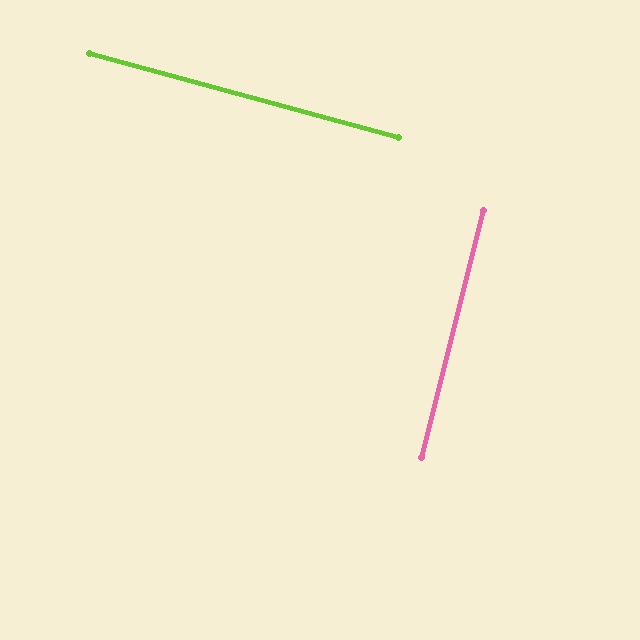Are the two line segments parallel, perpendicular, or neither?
Perpendicular — they meet at approximately 89°.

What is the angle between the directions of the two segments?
Approximately 89 degrees.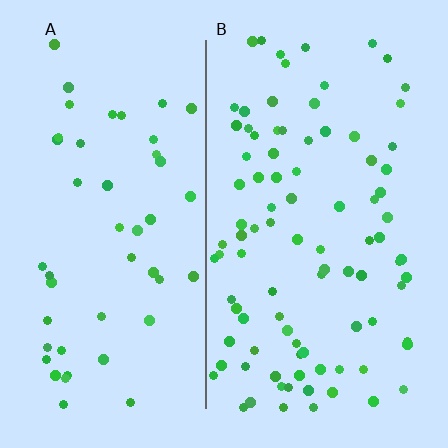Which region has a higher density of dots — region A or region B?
B (the right).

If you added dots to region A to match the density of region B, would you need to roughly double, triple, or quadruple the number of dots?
Approximately double.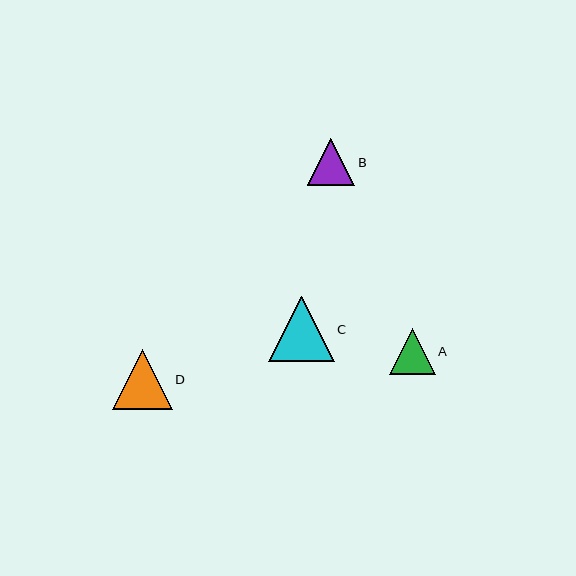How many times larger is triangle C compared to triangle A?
Triangle C is approximately 1.4 times the size of triangle A.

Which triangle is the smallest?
Triangle A is the smallest with a size of approximately 45 pixels.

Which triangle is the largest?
Triangle C is the largest with a size of approximately 66 pixels.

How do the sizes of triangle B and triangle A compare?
Triangle B and triangle A are approximately the same size.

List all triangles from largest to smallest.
From largest to smallest: C, D, B, A.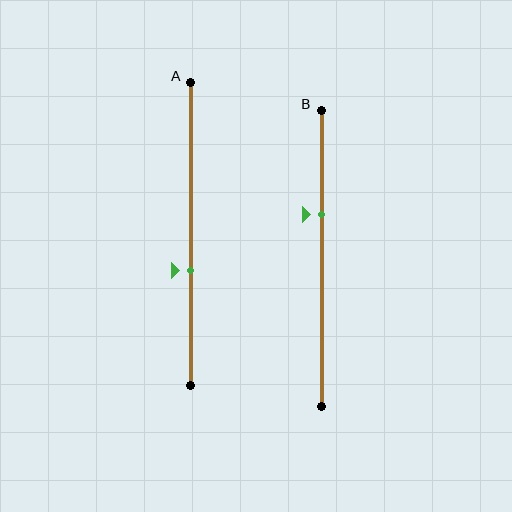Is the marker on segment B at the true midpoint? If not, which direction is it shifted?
No, the marker on segment B is shifted upward by about 15% of the segment length.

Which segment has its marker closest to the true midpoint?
Segment A has its marker closest to the true midpoint.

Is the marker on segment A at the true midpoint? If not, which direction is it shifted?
No, the marker on segment A is shifted downward by about 12% of the segment length.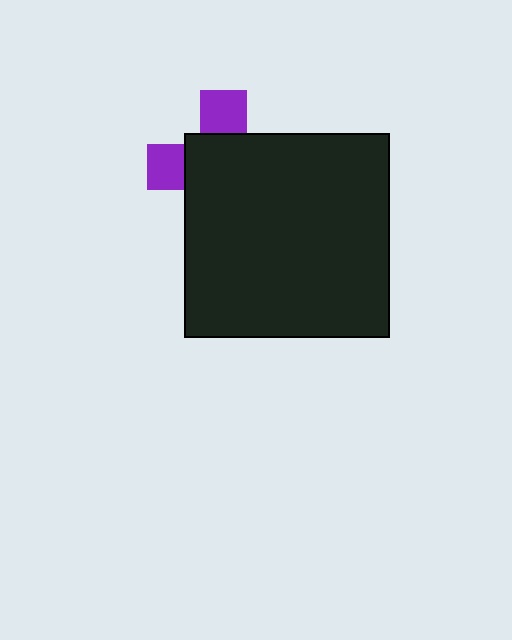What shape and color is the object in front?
The object in front is a black square.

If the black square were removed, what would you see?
You would see the complete purple cross.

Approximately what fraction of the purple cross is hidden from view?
Roughly 69% of the purple cross is hidden behind the black square.